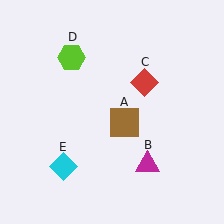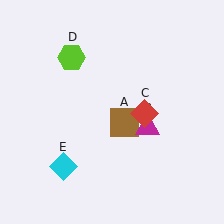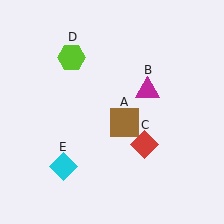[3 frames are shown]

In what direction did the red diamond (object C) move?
The red diamond (object C) moved down.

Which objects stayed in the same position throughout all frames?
Brown square (object A) and lime hexagon (object D) and cyan diamond (object E) remained stationary.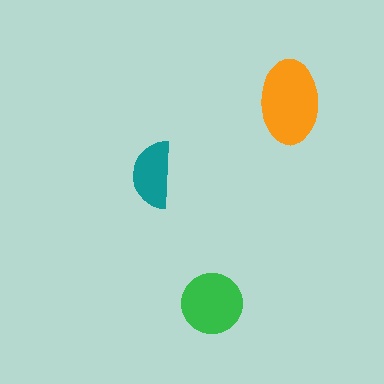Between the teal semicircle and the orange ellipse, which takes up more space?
The orange ellipse.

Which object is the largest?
The orange ellipse.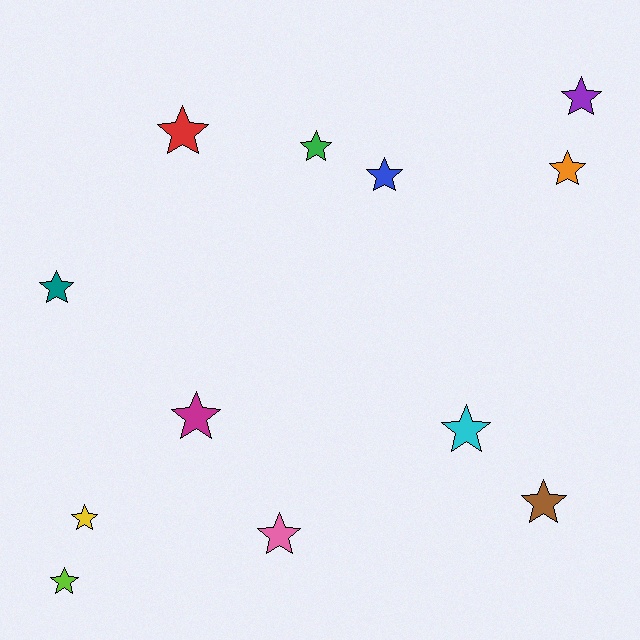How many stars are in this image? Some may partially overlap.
There are 12 stars.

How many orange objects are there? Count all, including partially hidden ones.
There is 1 orange object.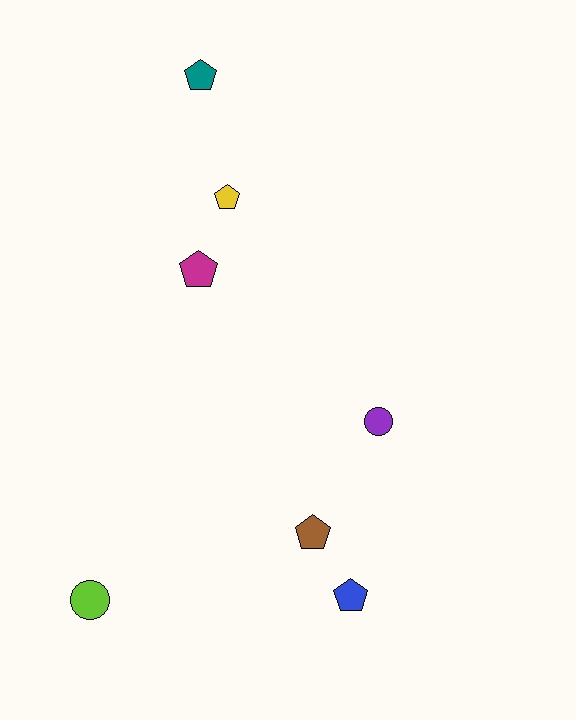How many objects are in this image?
There are 7 objects.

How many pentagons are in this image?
There are 5 pentagons.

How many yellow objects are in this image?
There is 1 yellow object.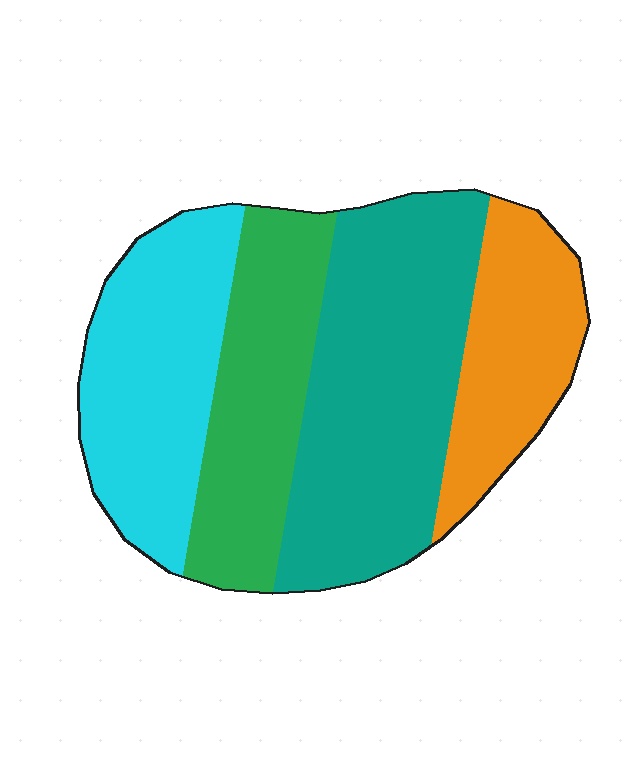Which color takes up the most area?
Teal, at roughly 35%.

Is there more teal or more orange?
Teal.